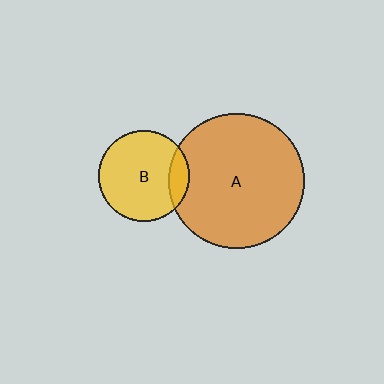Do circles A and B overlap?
Yes.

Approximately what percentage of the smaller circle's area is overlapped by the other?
Approximately 15%.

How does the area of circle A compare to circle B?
Approximately 2.2 times.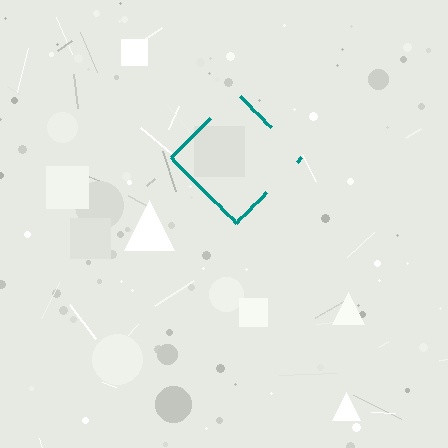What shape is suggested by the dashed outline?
The dashed outline suggests a diamond.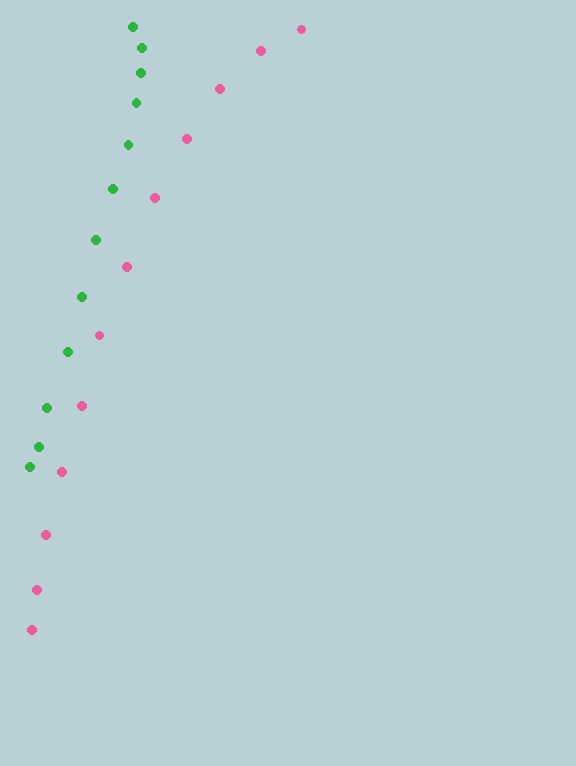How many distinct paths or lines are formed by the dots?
There are 2 distinct paths.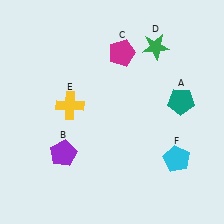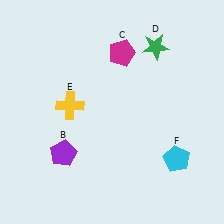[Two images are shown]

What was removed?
The teal pentagon (A) was removed in Image 2.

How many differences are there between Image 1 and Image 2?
There is 1 difference between the two images.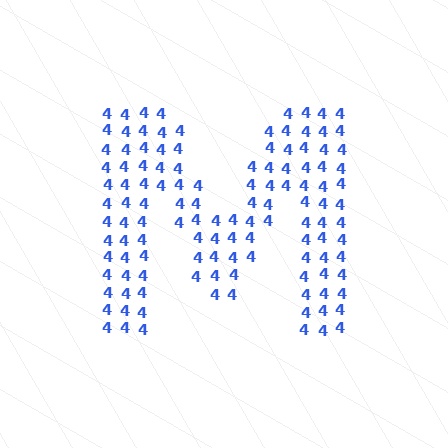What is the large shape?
The large shape is the letter M.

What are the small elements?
The small elements are digit 4's.